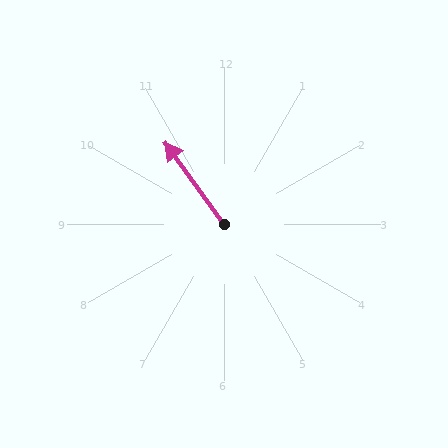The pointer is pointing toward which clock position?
Roughly 11 o'clock.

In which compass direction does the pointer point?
Northwest.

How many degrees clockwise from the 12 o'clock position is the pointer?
Approximately 324 degrees.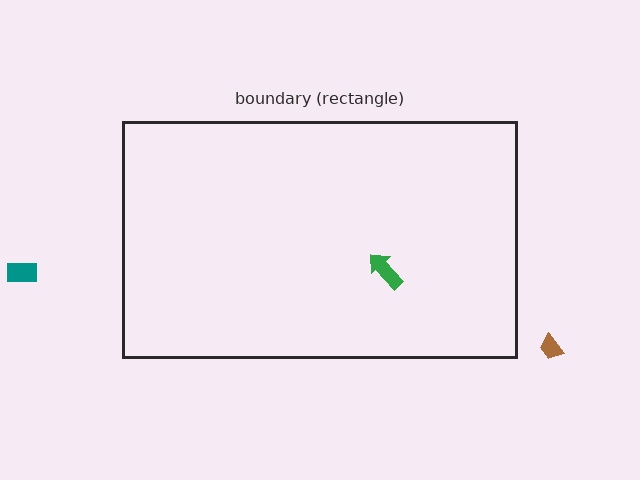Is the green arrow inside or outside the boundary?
Inside.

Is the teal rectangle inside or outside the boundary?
Outside.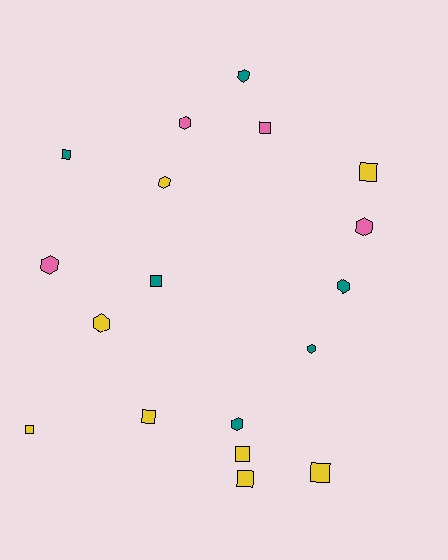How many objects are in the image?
There are 18 objects.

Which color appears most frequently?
Yellow, with 8 objects.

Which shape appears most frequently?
Square, with 9 objects.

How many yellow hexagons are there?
There are 2 yellow hexagons.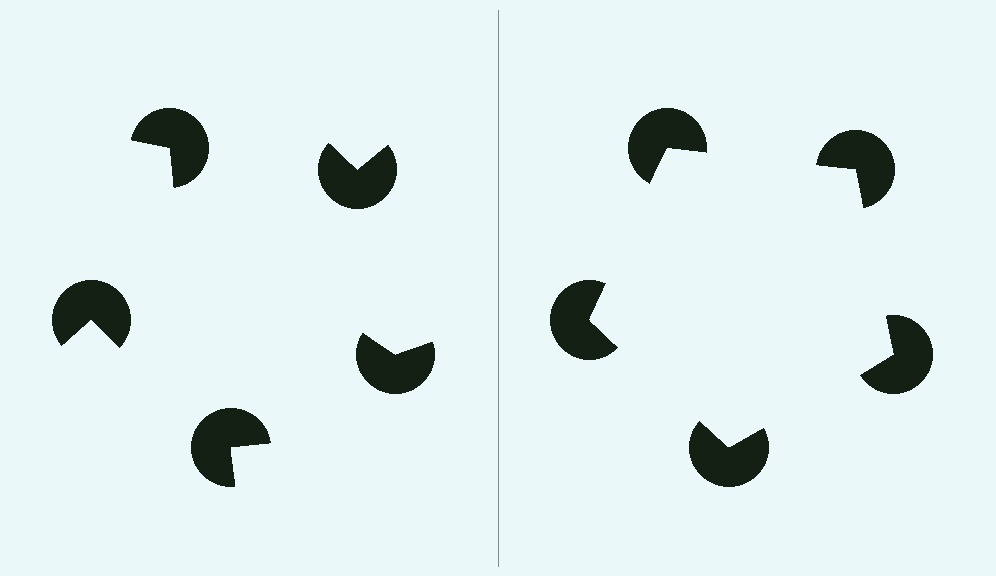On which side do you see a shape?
An illusory pentagon appears on the right side. On the left side the wedge cuts are rotated, so no coherent shape forms.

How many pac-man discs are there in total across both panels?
10 — 5 on each side.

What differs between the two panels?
The pac-man discs are positioned identically on both sides; only the wedge orientations differ. On the right they align to a pentagon; on the left they are misaligned.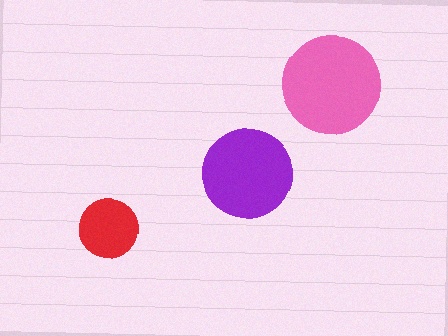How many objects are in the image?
There are 3 objects in the image.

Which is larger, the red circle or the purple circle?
The purple one.